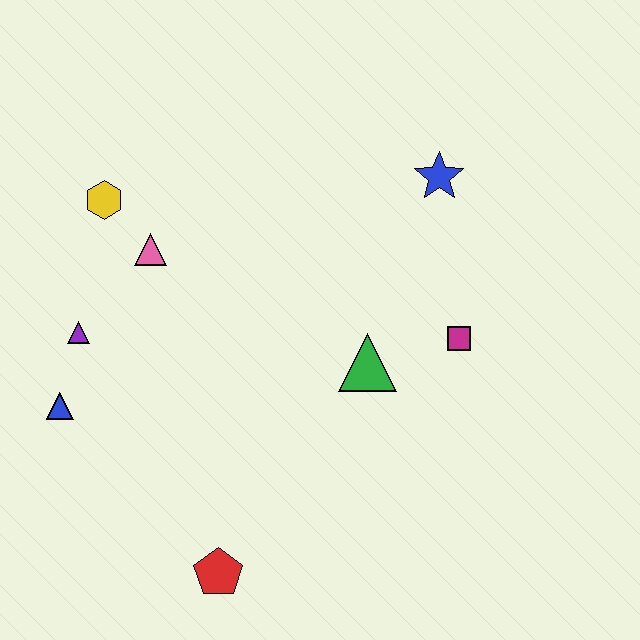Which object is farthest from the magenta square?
The blue triangle is farthest from the magenta square.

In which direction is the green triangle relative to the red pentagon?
The green triangle is above the red pentagon.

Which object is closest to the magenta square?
The green triangle is closest to the magenta square.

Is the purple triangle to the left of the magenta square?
Yes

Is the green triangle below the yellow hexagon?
Yes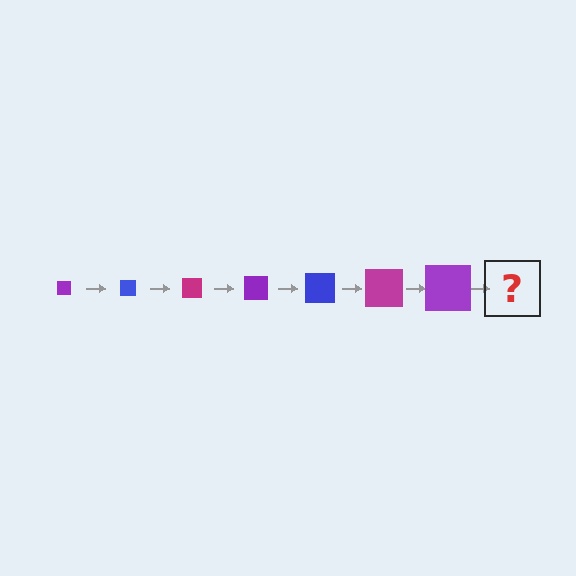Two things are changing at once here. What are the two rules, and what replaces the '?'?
The two rules are that the square grows larger each step and the color cycles through purple, blue, and magenta. The '?' should be a blue square, larger than the previous one.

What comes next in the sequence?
The next element should be a blue square, larger than the previous one.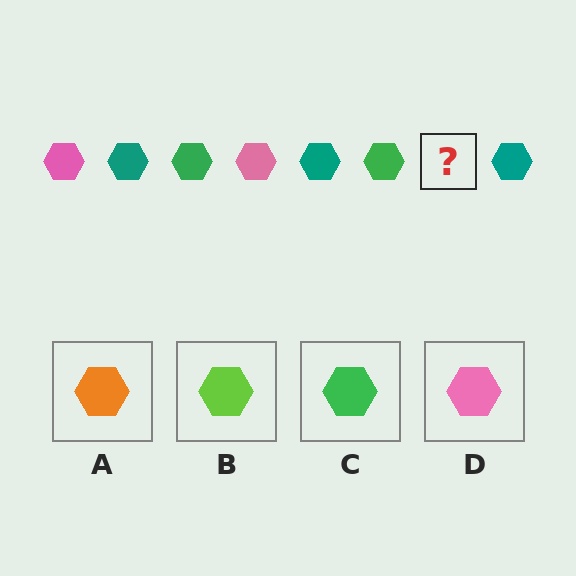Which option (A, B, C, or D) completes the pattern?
D.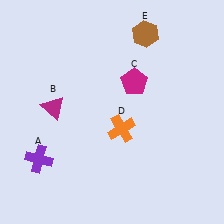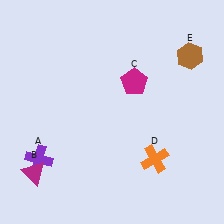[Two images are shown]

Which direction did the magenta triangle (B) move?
The magenta triangle (B) moved down.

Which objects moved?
The objects that moved are: the magenta triangle (B), the orange cross (D), the brown hexagon (E).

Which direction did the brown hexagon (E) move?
The brown hexagon (E) moved right.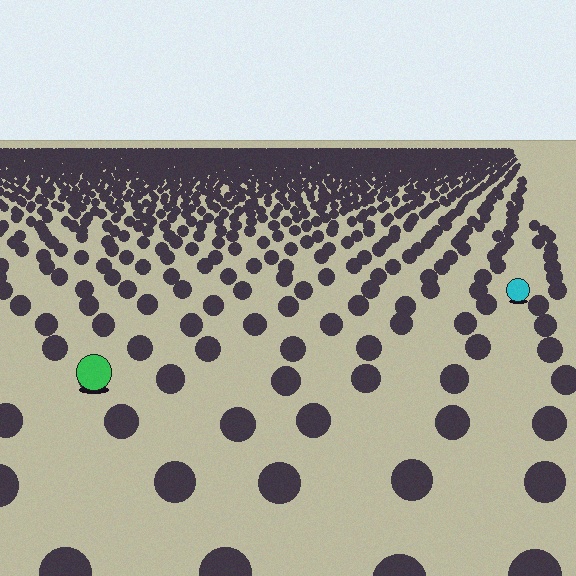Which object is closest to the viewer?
The green circle is closest. The texture marks near it are larger and more spread out.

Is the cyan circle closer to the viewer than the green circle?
No. The green circle is closer — you can tell from the texture gradient: the ground texture is coarser near it.